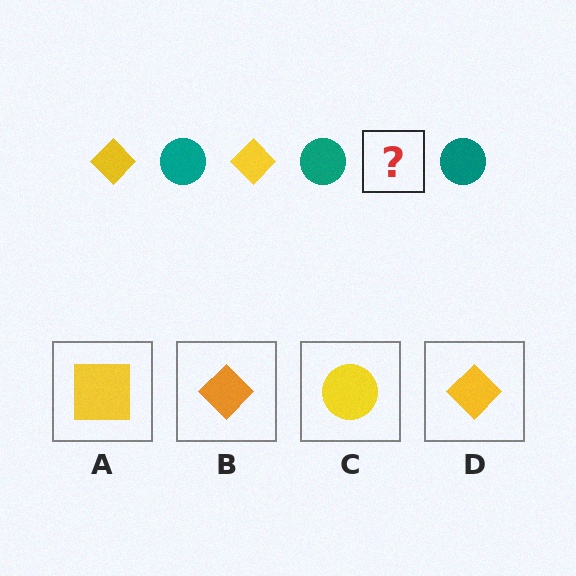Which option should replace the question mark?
Option D.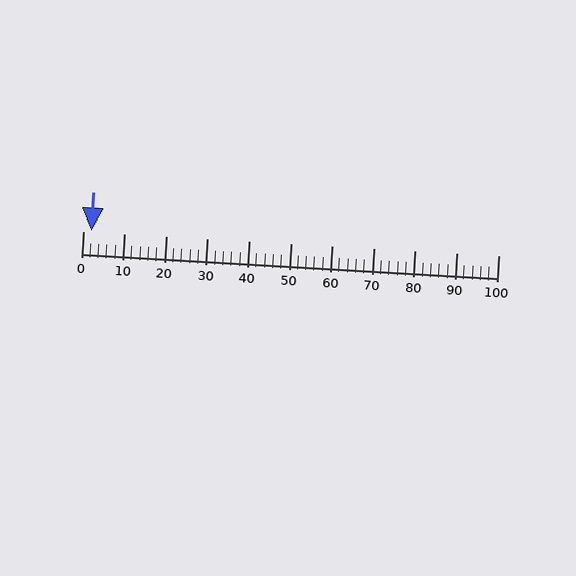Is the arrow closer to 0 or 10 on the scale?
The arrow is closer to 0.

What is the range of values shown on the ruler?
The ruler shows values from 0 to 100.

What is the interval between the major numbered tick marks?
The major tick marks are spaced 10 units apart.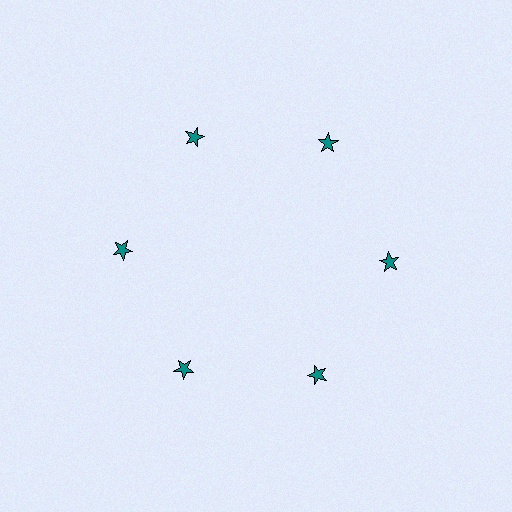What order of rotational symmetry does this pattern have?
This pattern has 6-fold rotational symmetry.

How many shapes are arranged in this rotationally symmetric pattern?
There are 6 shapes, arranged in 6 groups of 1.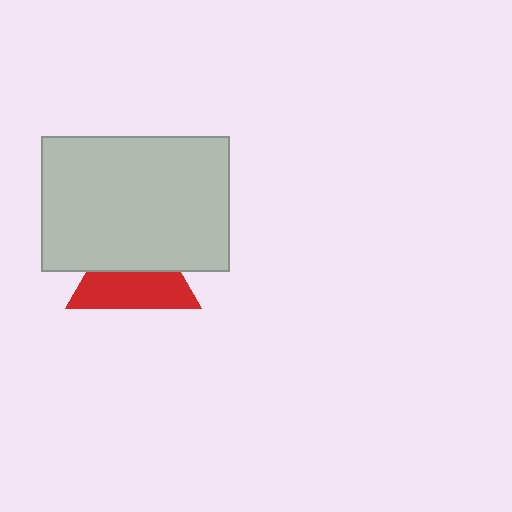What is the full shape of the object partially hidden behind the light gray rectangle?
The partially hidden object is a red triangle.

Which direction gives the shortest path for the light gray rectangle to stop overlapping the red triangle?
Moving up gives the shortest separation.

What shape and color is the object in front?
The object in front is a light gray rectangle.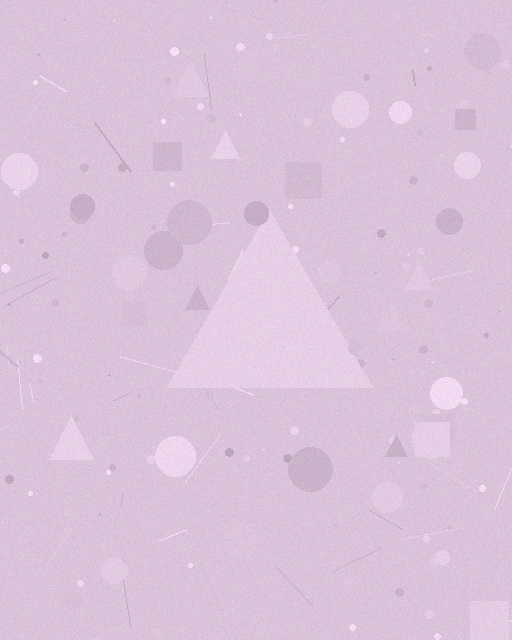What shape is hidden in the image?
A triangle is hidden in the image.